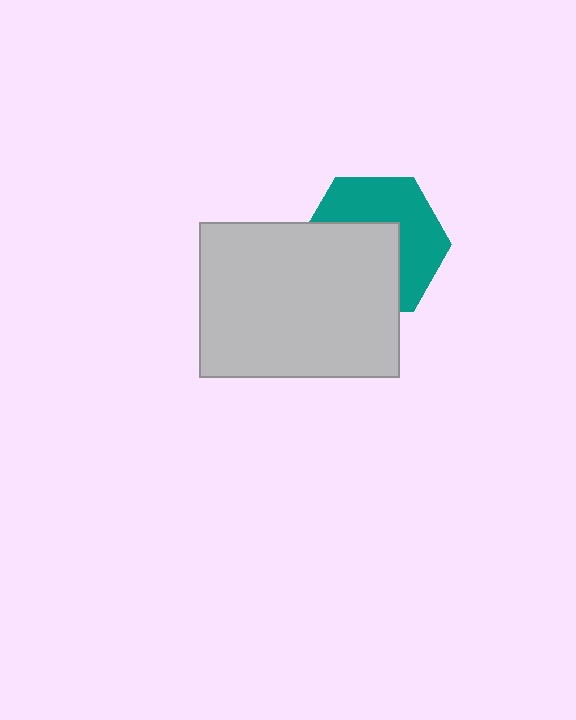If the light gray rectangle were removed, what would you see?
You would see the complete teal hexagon.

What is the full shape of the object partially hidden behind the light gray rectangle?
The partially hidden object is a teal hexagon.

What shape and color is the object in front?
The object in front is a light gray rectangle.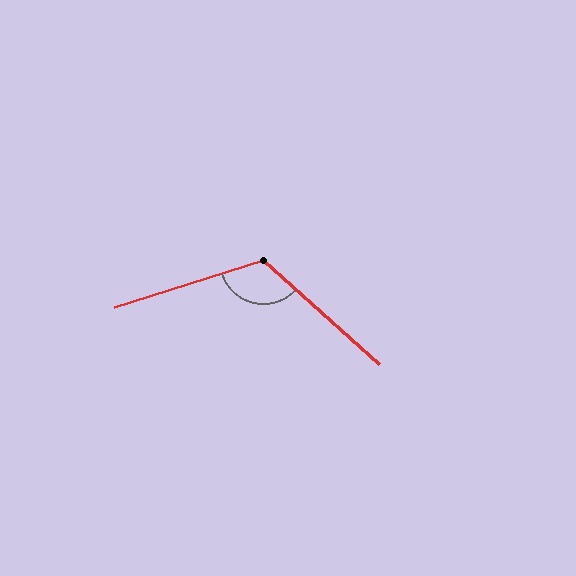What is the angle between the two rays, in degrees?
Approximately 121 degrees.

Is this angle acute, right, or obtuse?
It is obtuse.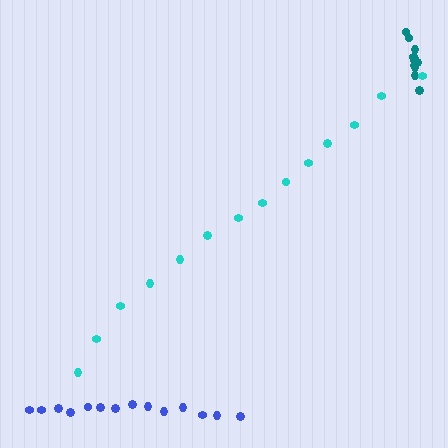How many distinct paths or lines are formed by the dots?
There are 3 distinct paths.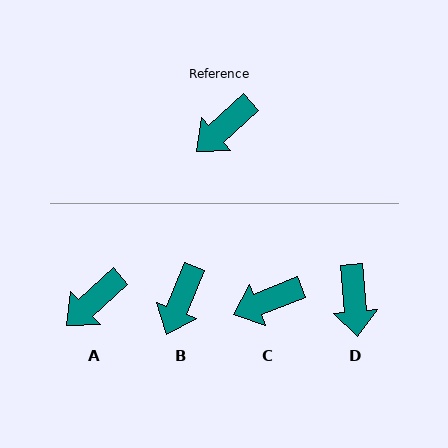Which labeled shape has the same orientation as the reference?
A.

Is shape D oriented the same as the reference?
No, it is off by about 53 degrees.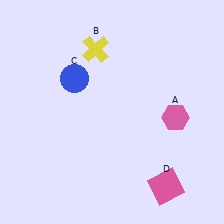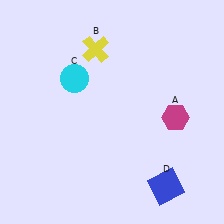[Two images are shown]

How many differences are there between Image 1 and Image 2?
There are 3 differences between the two images.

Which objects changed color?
A changed from pink to magenta. C changed from blue to cyan. D changed from pink to blue.